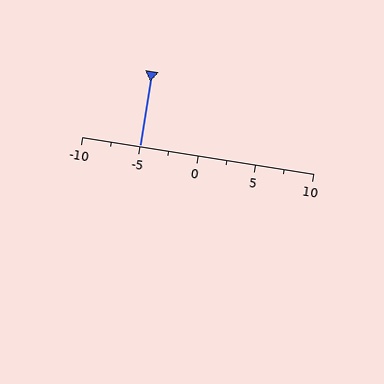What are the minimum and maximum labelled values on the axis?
The axis runs from -10 to 10.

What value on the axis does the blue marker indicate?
The marker indicates approximately -5.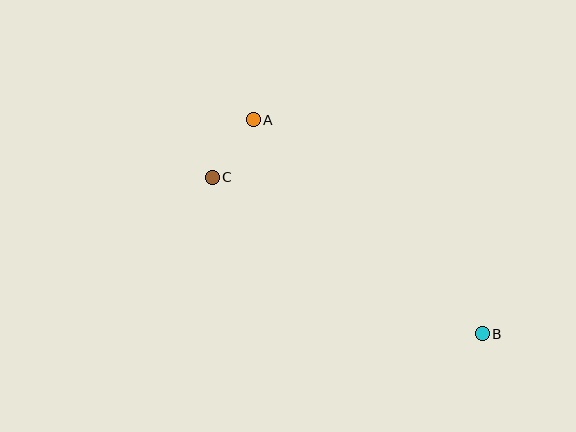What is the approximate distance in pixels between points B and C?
The distance between B and C is approximately 312 pixels.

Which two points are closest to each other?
Points A and C are closest to each other.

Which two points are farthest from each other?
Points A and B are farthest from each other.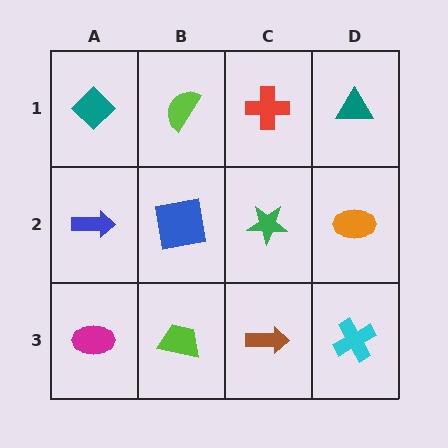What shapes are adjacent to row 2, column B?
A lime semicircle (row 1, column B), a lime trapezoid (row 3, column B), a blue arrow (row 2, column A), a green star (row 2, column C).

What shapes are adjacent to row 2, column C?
A red cross (row 1, column C), a brown arrow (row 3, column C), a blue square (row 2, column B), an orange ellipse (row 2, column D).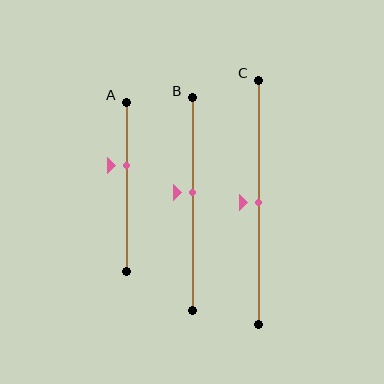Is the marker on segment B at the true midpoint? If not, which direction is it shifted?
No, the marker on segment B is shifted upward by about 6% of the segment length.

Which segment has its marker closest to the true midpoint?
Segment C has its marker closest to the true midpoint.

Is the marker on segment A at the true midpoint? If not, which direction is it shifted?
No, the marker on segment A is shifted upward by about 12% of the segment length.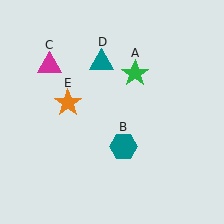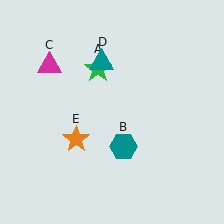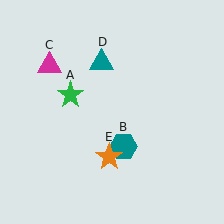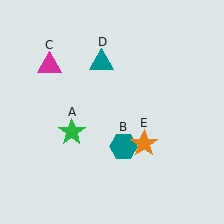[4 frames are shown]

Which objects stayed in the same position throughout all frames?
Teal hexagon (object B) and magenta triangle (object C) and teal triangle (object D) remained stationary.